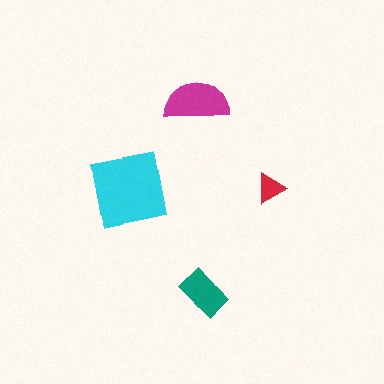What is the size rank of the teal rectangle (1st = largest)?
3rd.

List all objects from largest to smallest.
The cyan square, the magenta semicircle, the teal rectangle, the red triangle.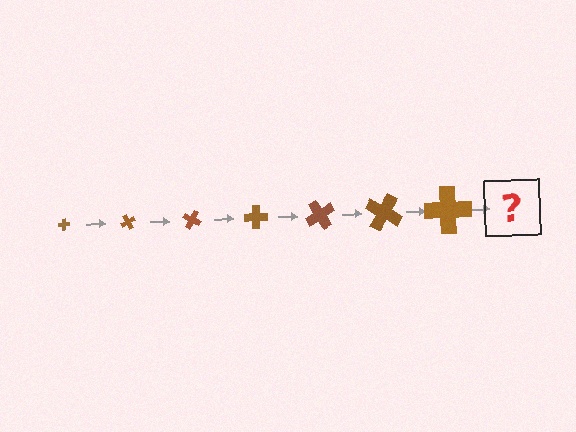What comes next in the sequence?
The next element should be a cross, larger than the previous one and rotated 420 degrees from the start.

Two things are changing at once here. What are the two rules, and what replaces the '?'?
The two rules are that the cross grows larger each step and it rotates 60 degrees each step. The '?' should be a cross, larger than the previous one and rotated 420 degrees from the start.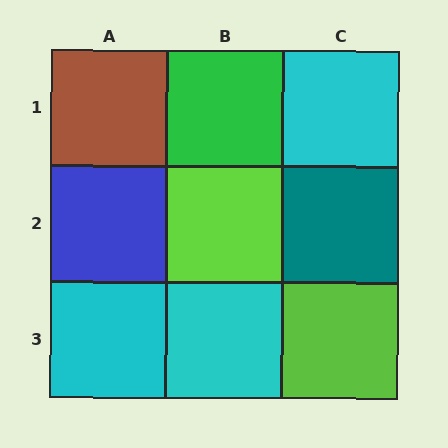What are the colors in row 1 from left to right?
Brown, green, cyan.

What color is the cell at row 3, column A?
Cyan.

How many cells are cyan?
3 cells are cyan.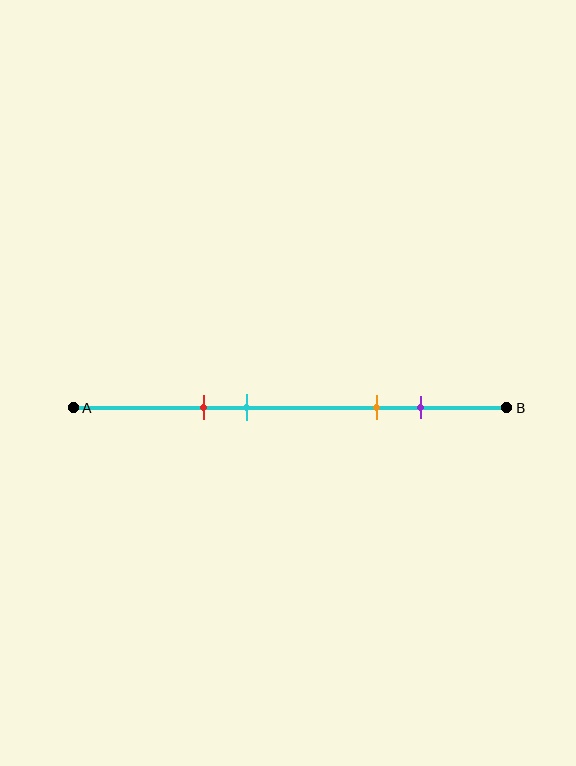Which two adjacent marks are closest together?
The red and cyan marks are the closest adjacent pair.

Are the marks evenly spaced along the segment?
No, the marks are not evenly spaced.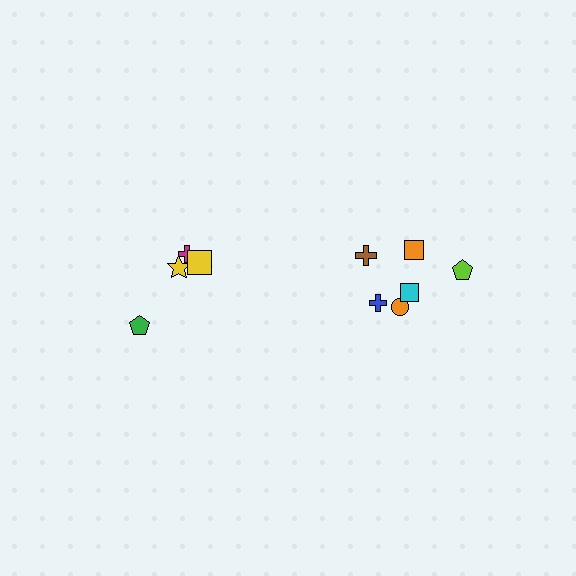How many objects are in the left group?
There are 4 objects.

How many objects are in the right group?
There are 6 objects.